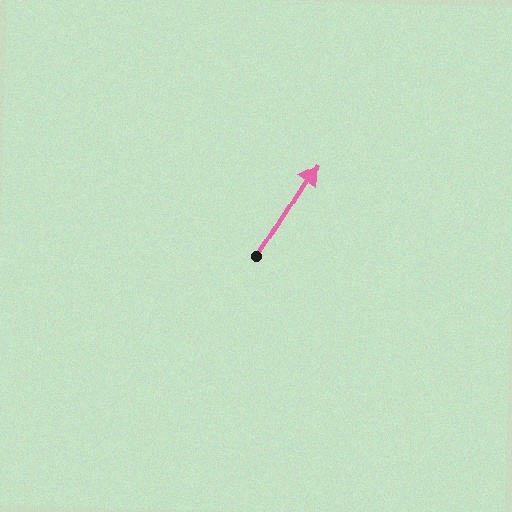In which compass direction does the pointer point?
Northeast.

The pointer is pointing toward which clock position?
Roughly 1 o'clock.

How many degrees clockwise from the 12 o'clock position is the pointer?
Approximately 33 degrees.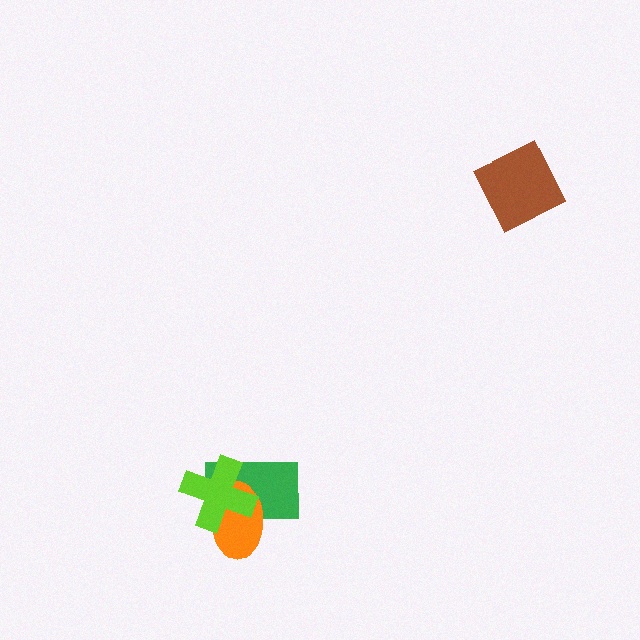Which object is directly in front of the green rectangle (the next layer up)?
The orange ellipse is directly in front of the green rectangle.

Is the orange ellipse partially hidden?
Yes, it is partially covered by another shape.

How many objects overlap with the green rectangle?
2 objects overlap with the green rectangle.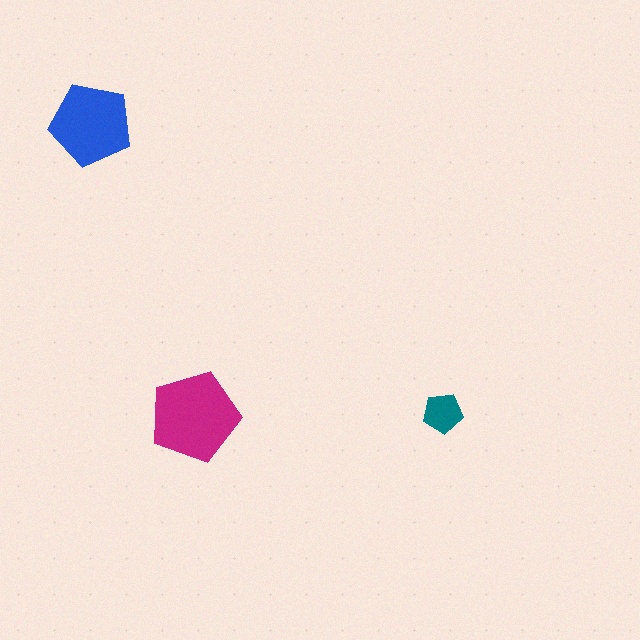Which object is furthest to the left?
The blue pentagon is leftmost.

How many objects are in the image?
There are 3 objects in the image.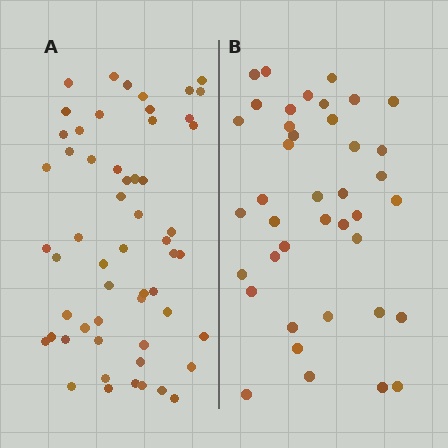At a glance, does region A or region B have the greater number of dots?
Region A (the left region) has more dots.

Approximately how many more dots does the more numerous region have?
Region A has approximately 15 more dots than region B.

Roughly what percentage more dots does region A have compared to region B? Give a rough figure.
About 40% more.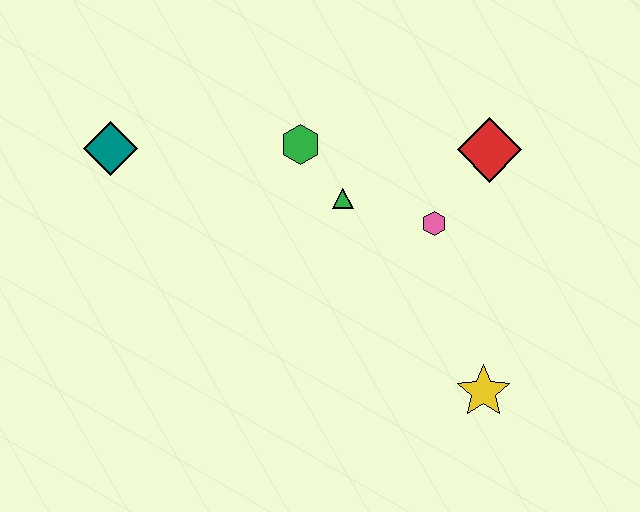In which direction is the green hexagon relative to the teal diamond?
The green hexagon is to the right of the teal diamond.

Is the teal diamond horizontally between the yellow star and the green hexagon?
No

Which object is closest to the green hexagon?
The green triangle is closest to the green hexagon.